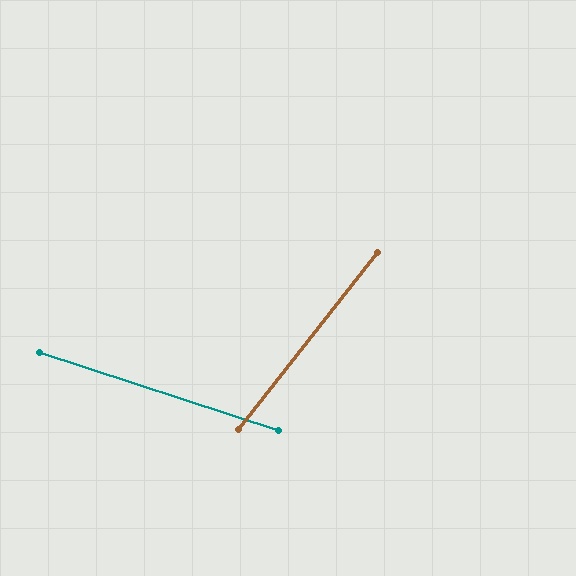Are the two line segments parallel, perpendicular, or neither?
Neither parallel nor perpendicular — they differ by about 70°.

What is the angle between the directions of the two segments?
Approximately 70 degrees.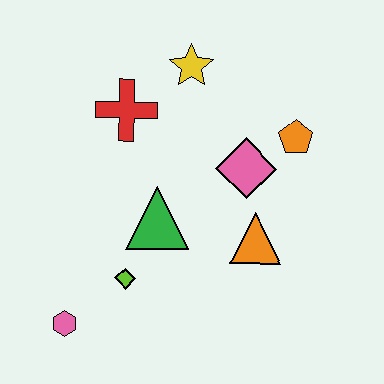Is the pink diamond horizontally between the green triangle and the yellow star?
No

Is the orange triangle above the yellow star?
No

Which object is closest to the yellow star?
The red cross is closest to the yellow star.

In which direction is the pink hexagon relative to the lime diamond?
The pink hexagon is to the left of the lime diamond.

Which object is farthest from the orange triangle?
The pink hexagon is farthest from the orange triangle.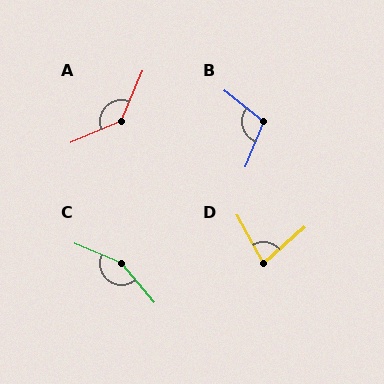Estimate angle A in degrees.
Approximately 136 degrees.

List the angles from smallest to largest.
D (77°), B (106°), A (136°), C (152°).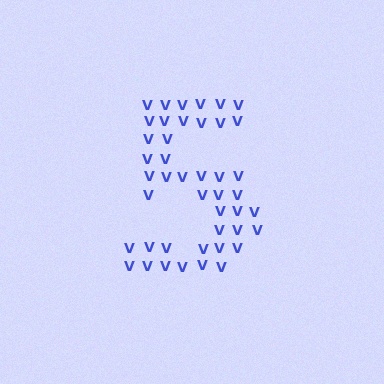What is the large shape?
The large shape is the digit 5.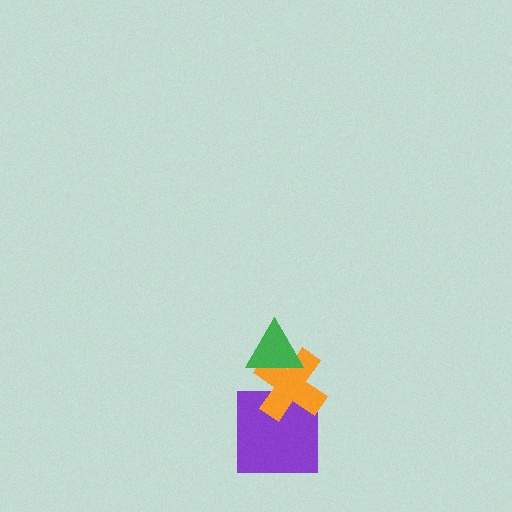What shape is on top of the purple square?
The orange cross is on top of the purple square.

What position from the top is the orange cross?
The orange cross is 2nd from the top.